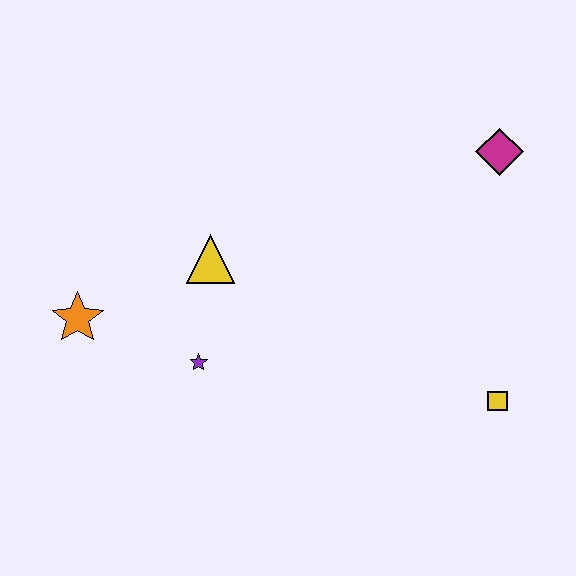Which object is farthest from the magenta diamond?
The orange star is farthest from the magenta diamond.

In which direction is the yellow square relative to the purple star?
The yellow square is to the right of the purple star.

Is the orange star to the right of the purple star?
No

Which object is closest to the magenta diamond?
The yellow square is closest to the magenta diamond.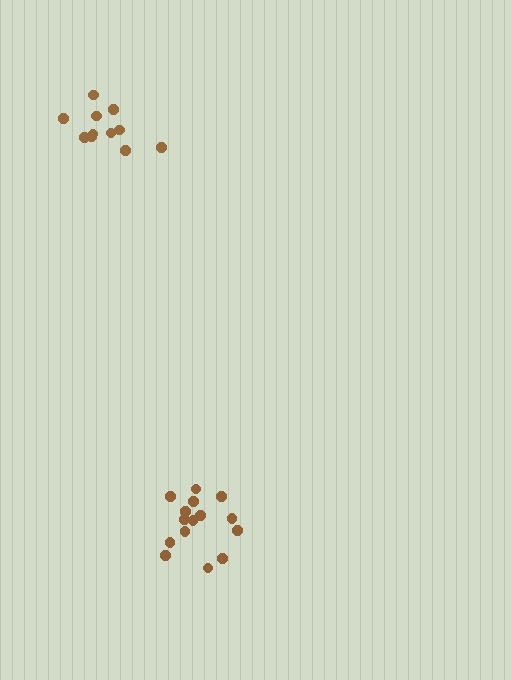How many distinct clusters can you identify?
There are 2 distinct clusters.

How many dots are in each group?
Group 1: 11 dots, Group 2: 15 dots (26 total).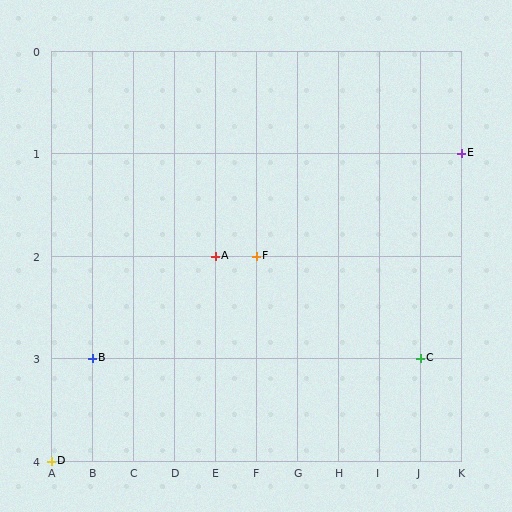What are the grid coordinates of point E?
Point E is at grid coordinates (K, 1).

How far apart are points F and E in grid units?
Points F and E are 5 columns and 1 row apart (about 5.1 grid units diagonally).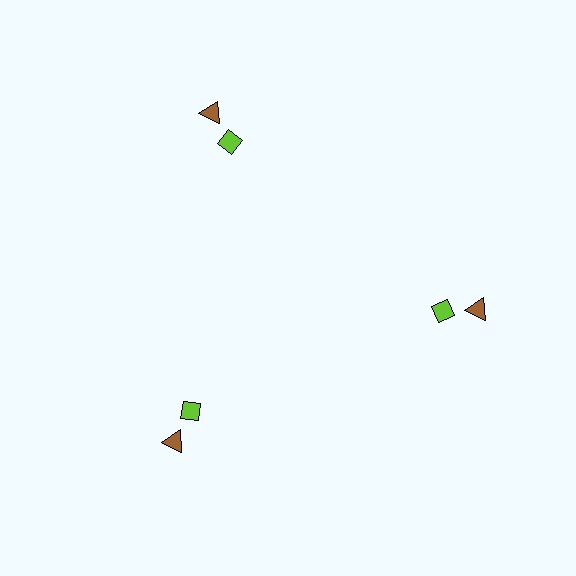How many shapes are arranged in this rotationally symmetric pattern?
There are 6 shapes, arranged in 3 groups of 2.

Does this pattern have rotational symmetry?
Yes, this pattern has 3-fold rotational symmetry. It looks the same after rotating 120 degrees around the center.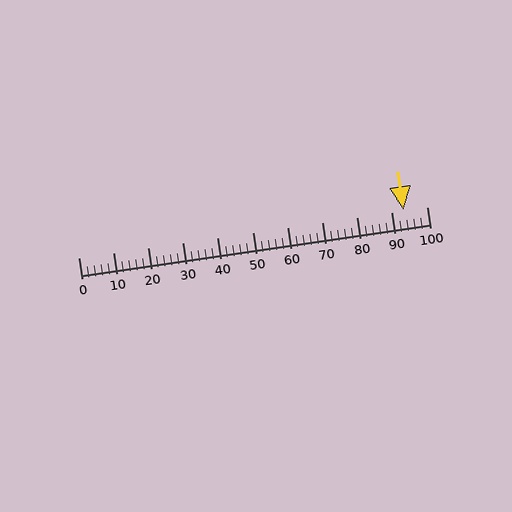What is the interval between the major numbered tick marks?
The major tick marks are spaced 10 units apart.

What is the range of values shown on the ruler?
The ruler shows values from 0 to 100.